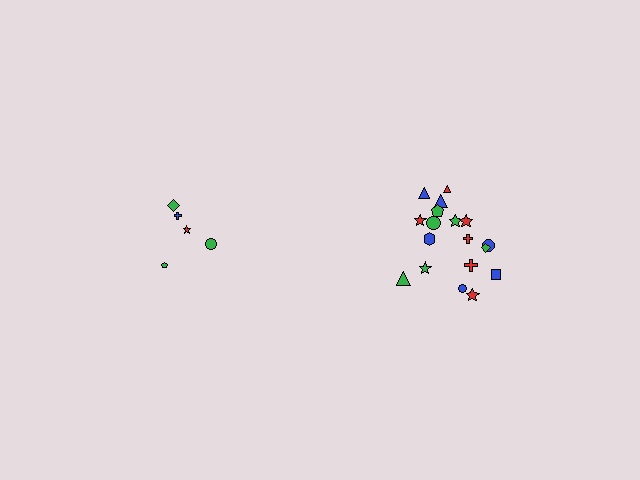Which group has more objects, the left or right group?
The right group.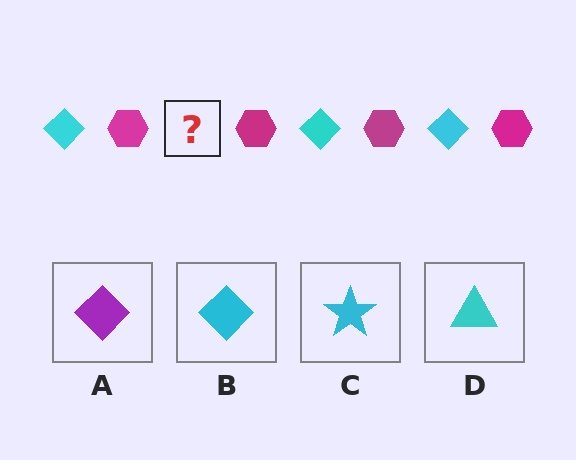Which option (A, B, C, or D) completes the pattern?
B.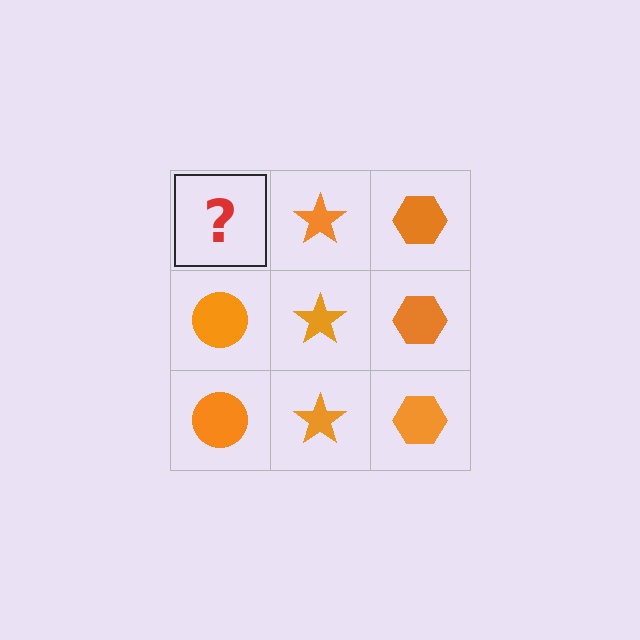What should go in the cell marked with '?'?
The missing cell should contain an orange circle.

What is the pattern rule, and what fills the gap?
The rule is that each column has a consistent shape. The gap should be filled with an orange circle.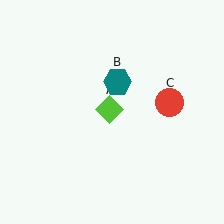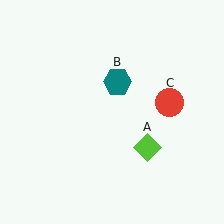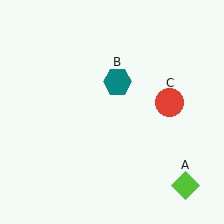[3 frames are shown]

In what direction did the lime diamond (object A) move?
The lime diamond (object A) moved down and to the right.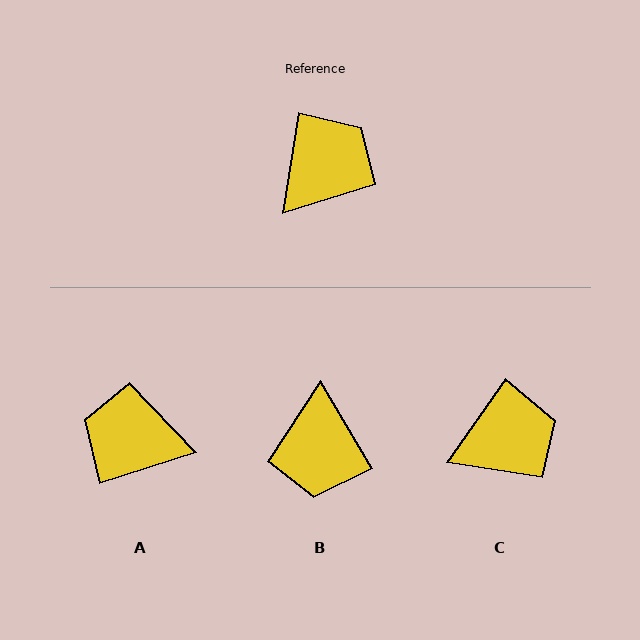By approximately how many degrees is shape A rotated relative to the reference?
Approximately 116 degrees counter-clockwise.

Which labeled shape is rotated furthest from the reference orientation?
B, about 141 degrees away.